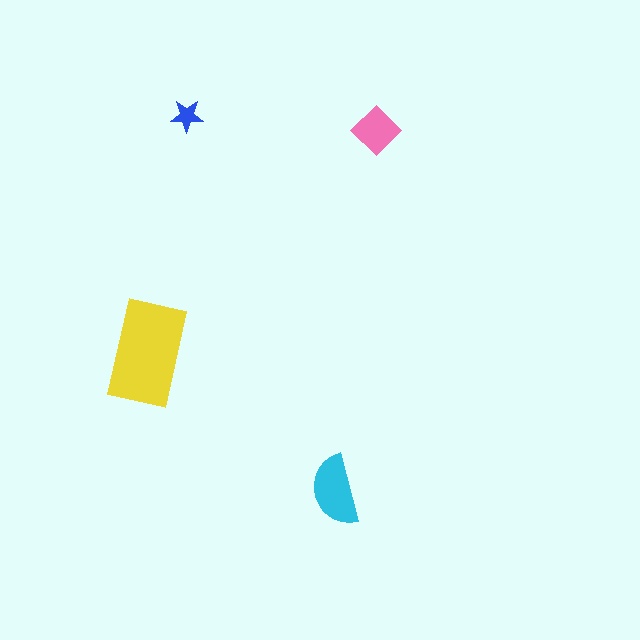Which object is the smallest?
The blue star.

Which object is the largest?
The yellow rectangle.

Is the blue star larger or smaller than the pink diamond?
Smaller.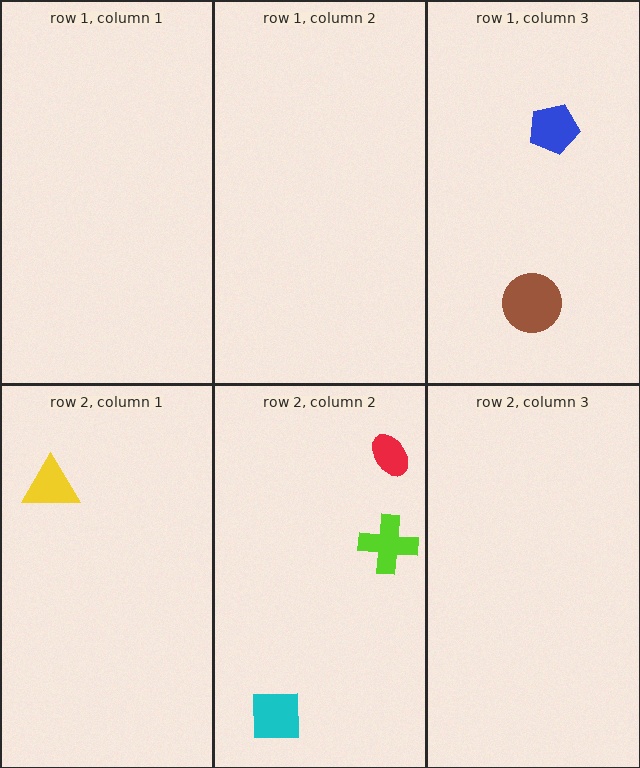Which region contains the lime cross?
The row 2, column 2 region.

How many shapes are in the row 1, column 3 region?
2.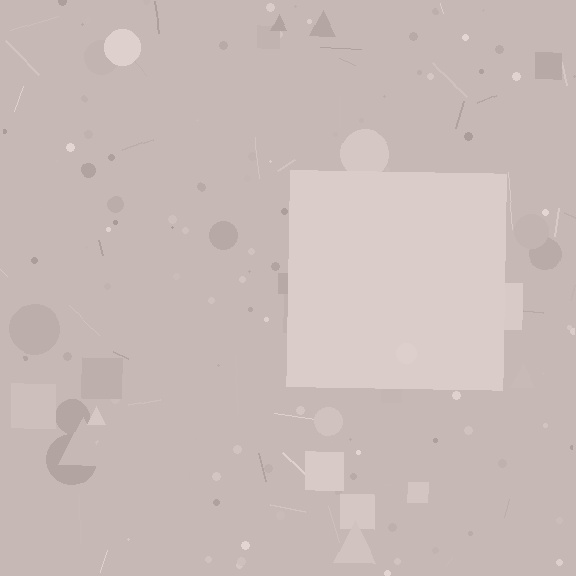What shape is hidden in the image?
A square is hidden in the image.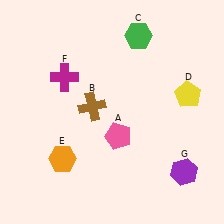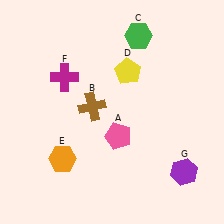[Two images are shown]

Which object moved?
The yellow pentagon (D) moved left.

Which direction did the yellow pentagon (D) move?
The yellow pentagon (D) moved left.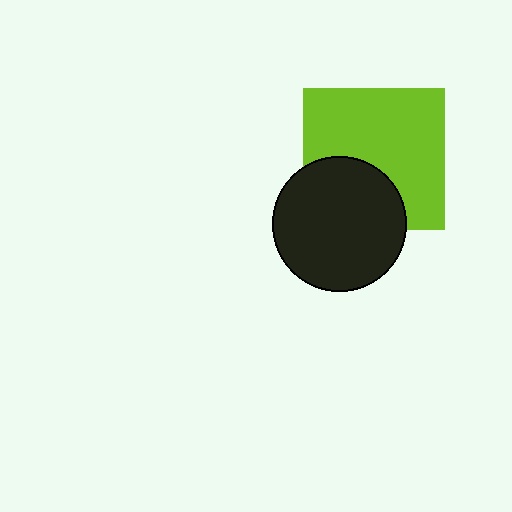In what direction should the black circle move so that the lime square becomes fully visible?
The black circle should move down. That is the shortest direction to clear the overlap and leave the lime square fully visible.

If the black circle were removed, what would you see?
You would see the complete lime square.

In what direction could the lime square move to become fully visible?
The lime square could move up. That would shift it out from behind the black circle entirely.